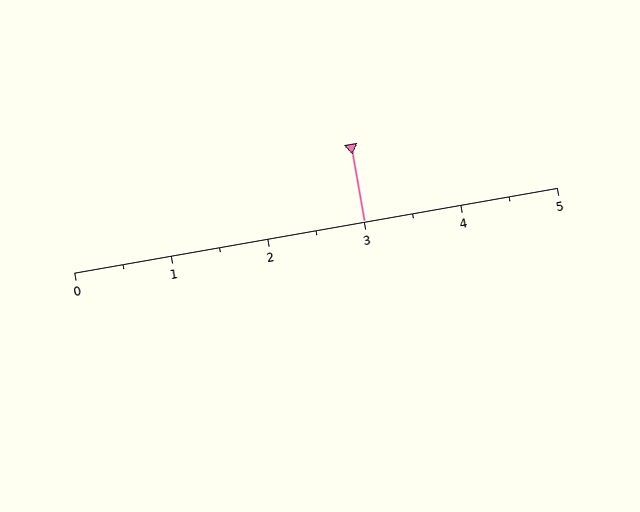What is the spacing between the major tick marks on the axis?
The major ticks are spaced 1 apart.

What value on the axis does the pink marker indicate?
The marker indicates approximately 3.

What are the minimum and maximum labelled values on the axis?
The axis runs from 0 to 5.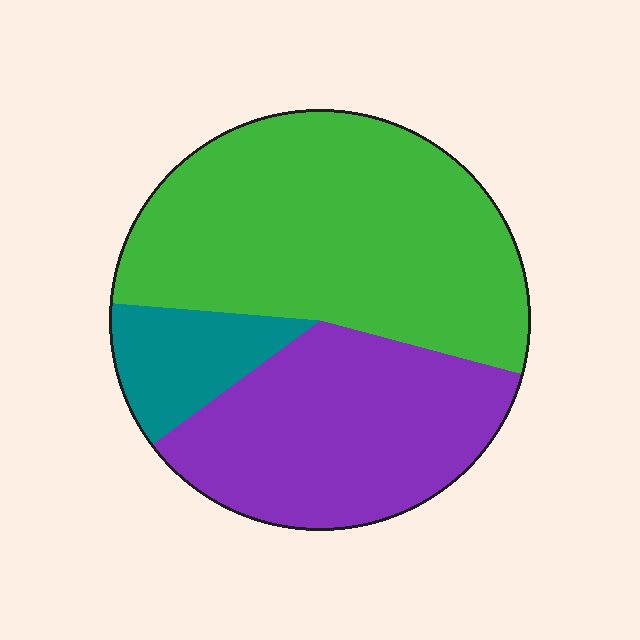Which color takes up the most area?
Green, at roughly 55%.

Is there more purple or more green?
Green.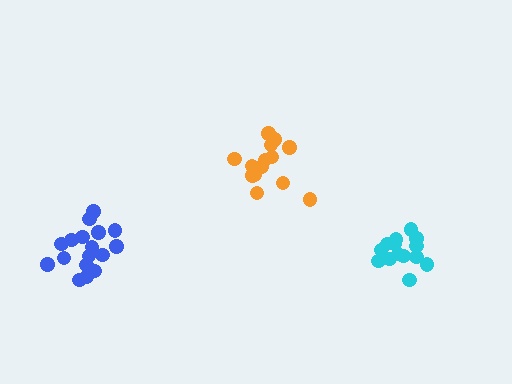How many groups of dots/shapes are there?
There are 3 groups.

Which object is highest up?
The orange cluster is topmost.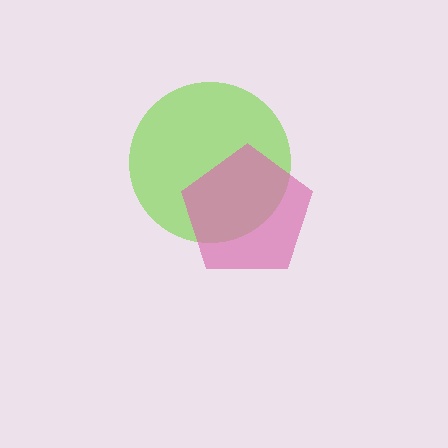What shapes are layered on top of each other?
The layered shapes are: a lime circle, a pink pentagon.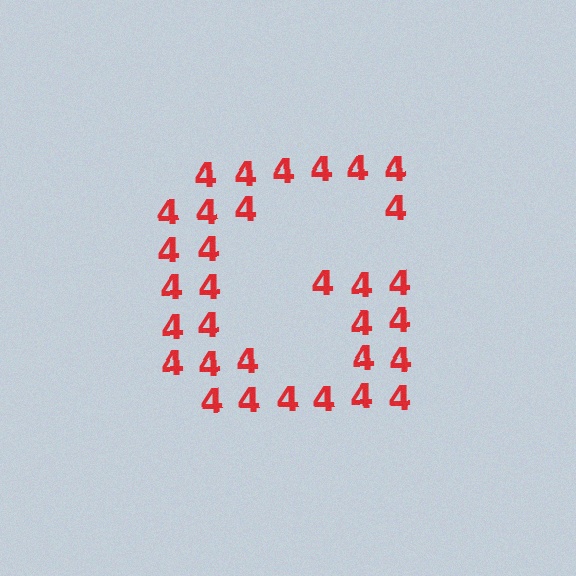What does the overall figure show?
The overall figure shows the letter G.